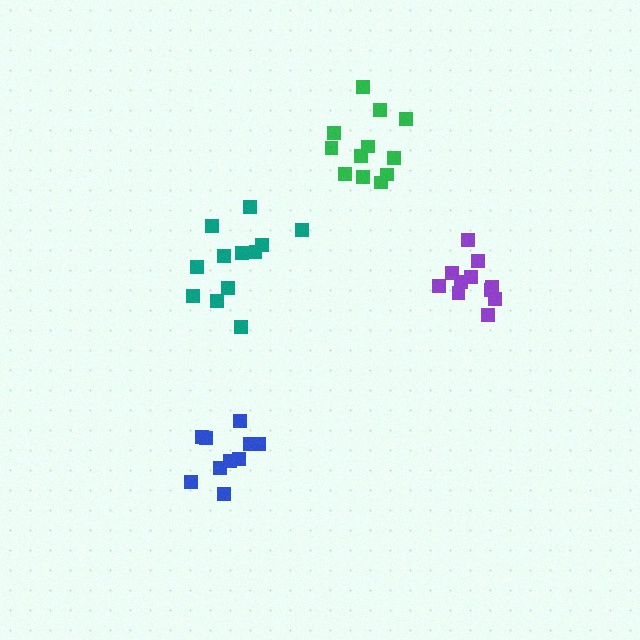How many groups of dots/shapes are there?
There are 4 groups.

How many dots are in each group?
Group 1: 11 dots, Group 2: 12 dots, Group 3: 12 dots, Group 4: 11 dots (46 total).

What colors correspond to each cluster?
The clusters are colored: purple, teal, green, blue.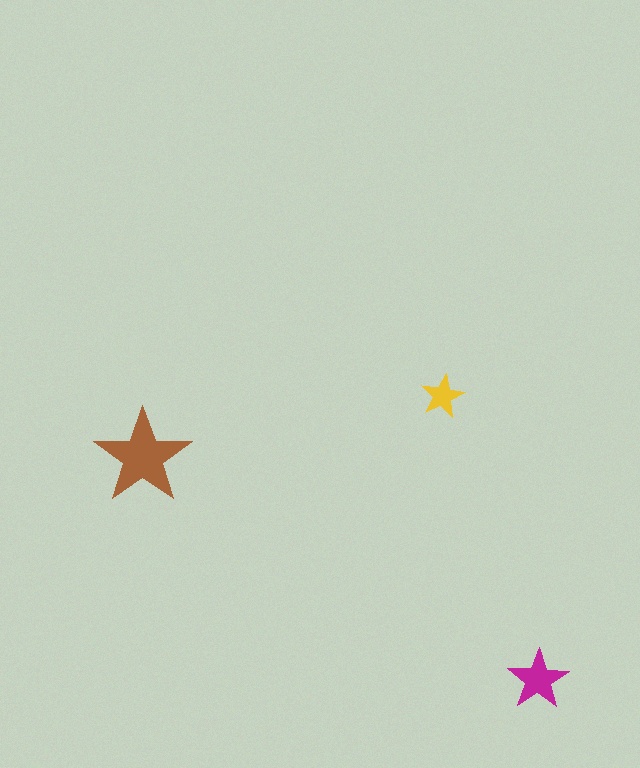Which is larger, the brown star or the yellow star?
The brown one.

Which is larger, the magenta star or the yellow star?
The magenta one.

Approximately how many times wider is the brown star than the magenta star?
About 1.5 times wider.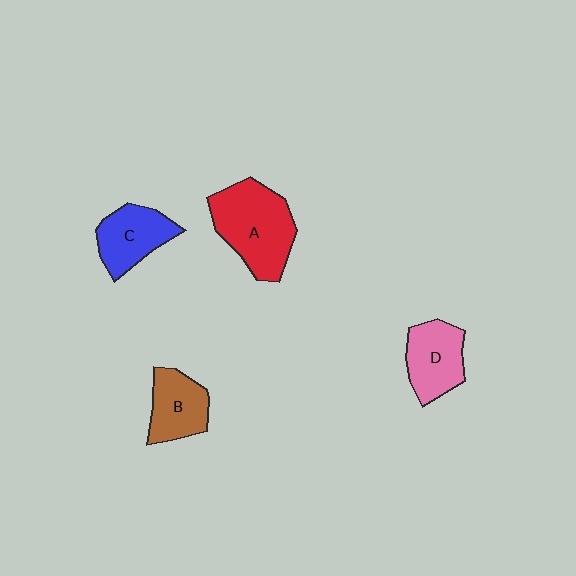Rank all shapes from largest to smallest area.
From largest to smallest: A (red), D (pink), C (blue), B (brown).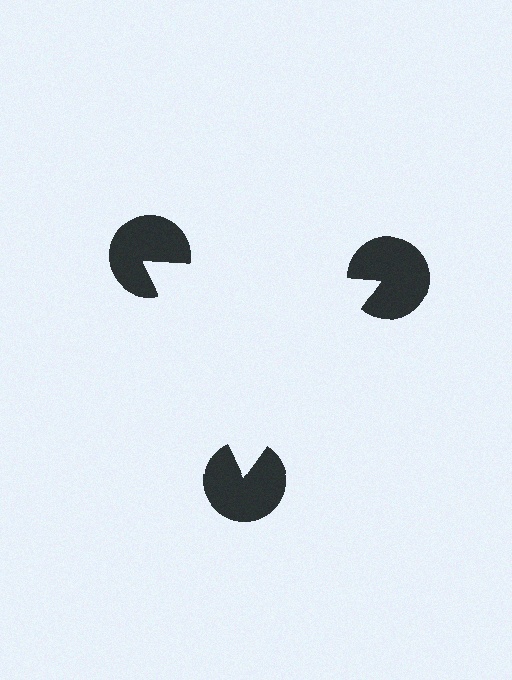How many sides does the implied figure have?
3 sides.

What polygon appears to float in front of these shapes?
An illusory triangle — its edges are inferred from the aligned wedge cuts in the pac-man discs, not physically drawn.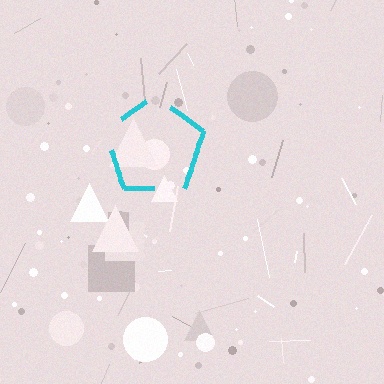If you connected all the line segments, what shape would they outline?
They would outline a pentagon.